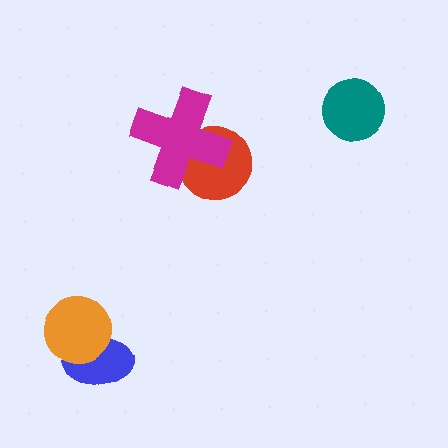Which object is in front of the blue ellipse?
The orange circle is in front of the blue ellipse.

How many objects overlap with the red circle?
1 object overlaps with the red circle.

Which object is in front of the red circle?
The magenta cross is in front of the red circle.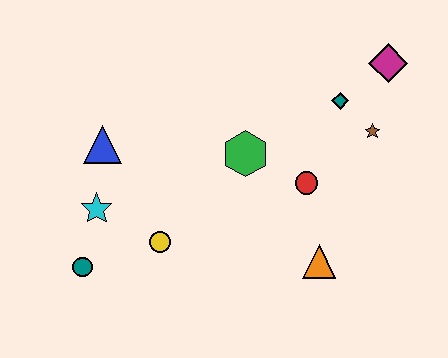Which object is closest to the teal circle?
The cyan star is closest to the teal circle.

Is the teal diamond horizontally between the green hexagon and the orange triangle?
No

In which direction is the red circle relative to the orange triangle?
The red circle is above the orange triangle.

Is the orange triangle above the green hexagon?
No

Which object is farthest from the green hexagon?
The teal circle is farthest from the green hexagon.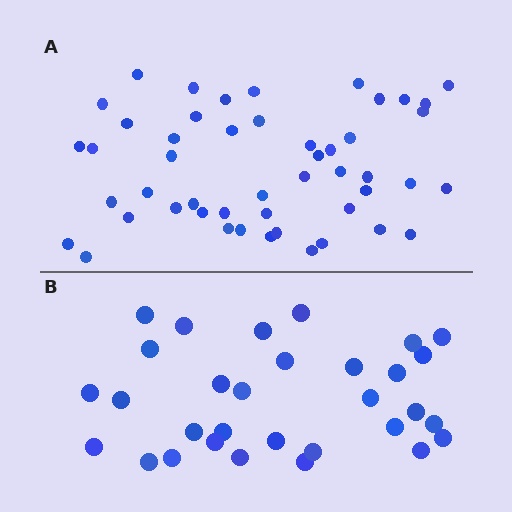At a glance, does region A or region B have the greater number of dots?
Region A (the top region) has more dots.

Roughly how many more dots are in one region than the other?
Region A has approximately 20 more dots than region B.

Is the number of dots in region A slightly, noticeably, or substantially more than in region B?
Region A has substantially more. The ratio is roughly 1.6 to 1.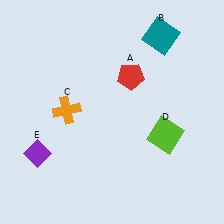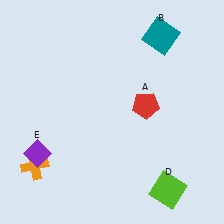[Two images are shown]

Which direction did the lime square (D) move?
The lime square (D) moved down.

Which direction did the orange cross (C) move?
The orange cross (C) moved down.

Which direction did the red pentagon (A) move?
The red pentagon (A) moved down.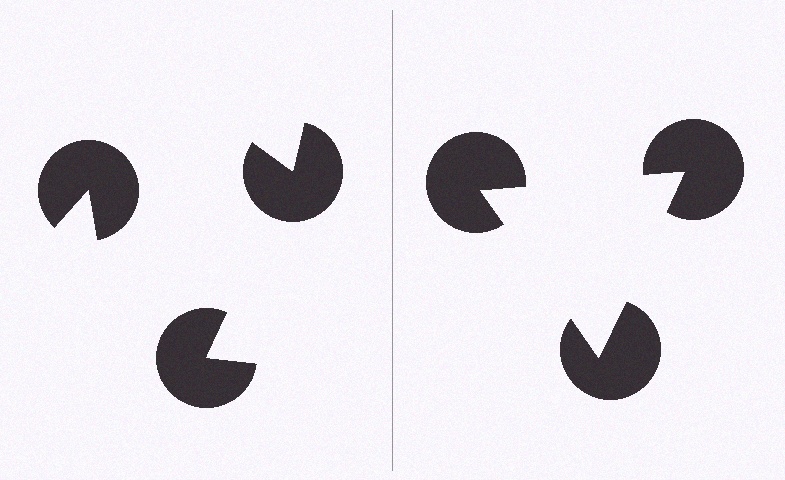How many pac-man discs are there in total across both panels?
6 — 3 on each side.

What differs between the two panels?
The pac-man discs are positioned identically on both sides; only the wedge orientations differ. On the right they align to a triangle; on the left they are misaligned.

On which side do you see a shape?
An illusory triangle appears on the right side. On the left side the wedge cuts are rotated, so no coherent shape forms.